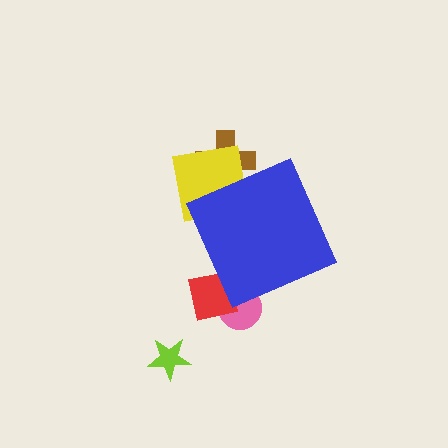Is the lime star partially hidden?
No, the lime star is fully visible.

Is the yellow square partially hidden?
Yes, the yellow square is partially hidden behind the blue diamond.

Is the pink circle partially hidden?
Yes, the pink circle is partially hidden behind the blue diamond.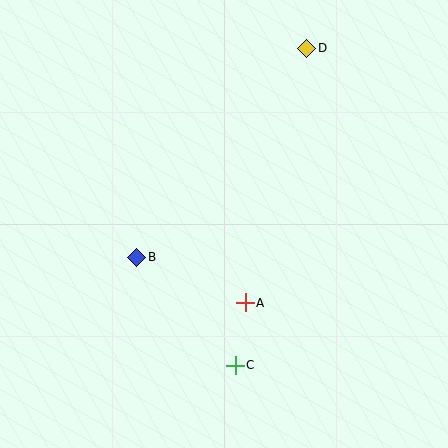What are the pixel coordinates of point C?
Point C is at (235, 365).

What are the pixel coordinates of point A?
Point A is at (245, 303).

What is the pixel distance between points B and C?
The distance between B and C is 146 pixels.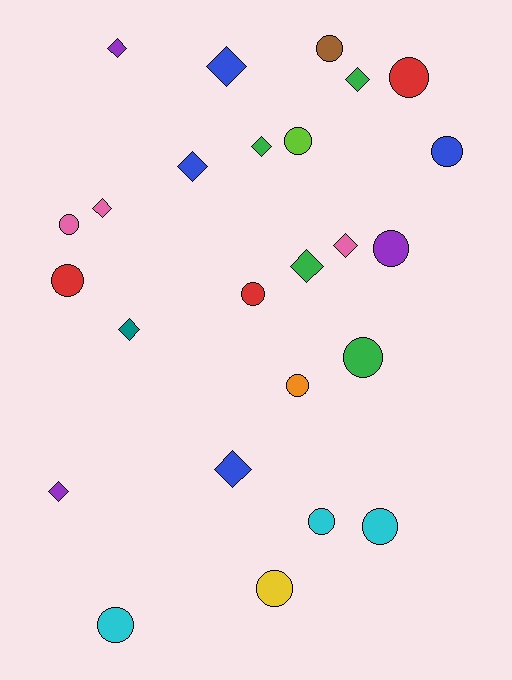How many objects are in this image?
There are 25 objects.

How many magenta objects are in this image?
There are no magenta objects.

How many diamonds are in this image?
There are 11 diamonds.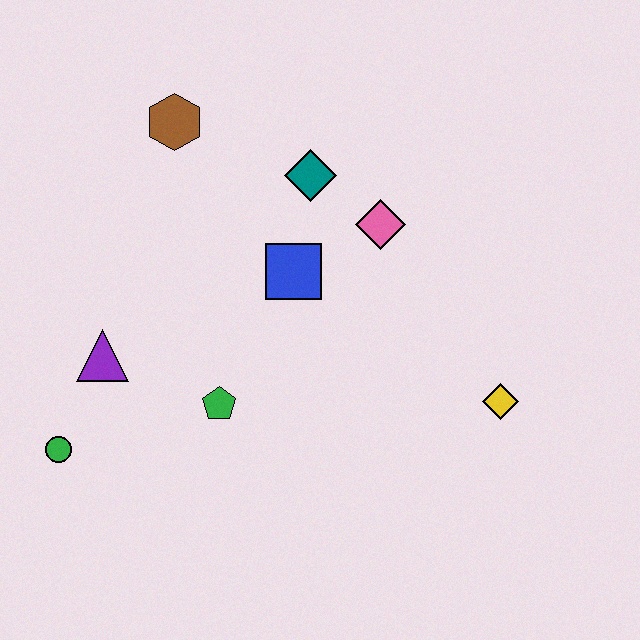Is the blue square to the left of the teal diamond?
Yes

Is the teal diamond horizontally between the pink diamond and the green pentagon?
Yes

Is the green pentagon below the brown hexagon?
Yes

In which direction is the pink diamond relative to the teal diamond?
The pink diamond is to the right of the teal diamond.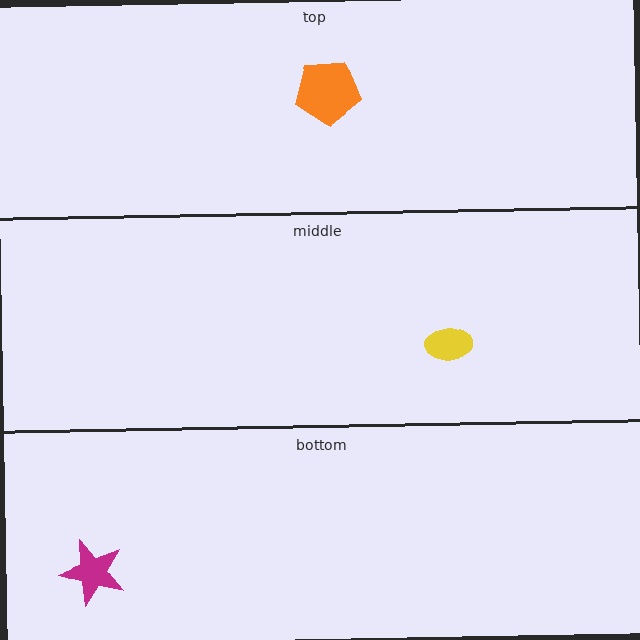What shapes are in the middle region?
The yellow ellipse.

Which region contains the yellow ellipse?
The middle region.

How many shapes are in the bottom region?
1.